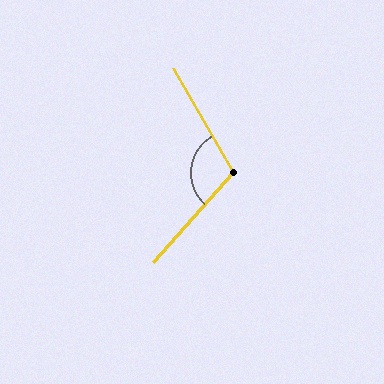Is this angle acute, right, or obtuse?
It is obtuse.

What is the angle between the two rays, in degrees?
Approximately 109 degrees.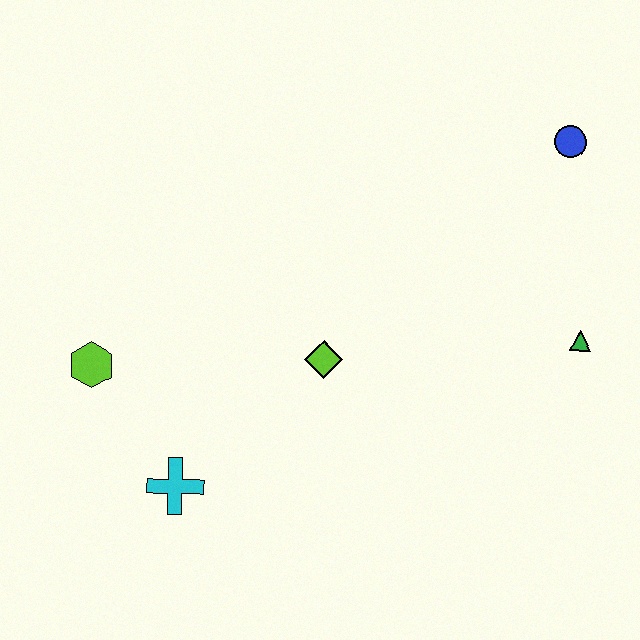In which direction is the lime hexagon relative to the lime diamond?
The lime hexagon is to the left of the lime diamond.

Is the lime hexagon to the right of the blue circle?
No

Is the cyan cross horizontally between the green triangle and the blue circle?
No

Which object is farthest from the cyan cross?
The blue circle is farthest from the cyan cross.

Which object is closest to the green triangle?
The blue circle is closest to the green triangle.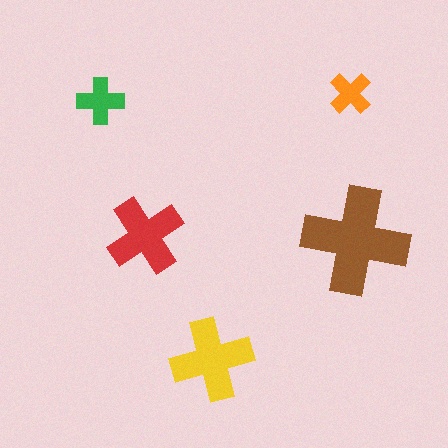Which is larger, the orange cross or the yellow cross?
The yellow one.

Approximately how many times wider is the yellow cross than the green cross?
About 2 times wider.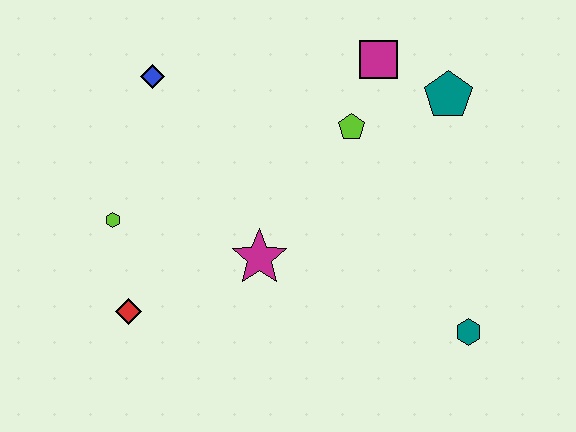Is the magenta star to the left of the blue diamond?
No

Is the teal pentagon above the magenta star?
Yes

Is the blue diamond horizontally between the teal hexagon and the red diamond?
Yes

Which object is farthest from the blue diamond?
The teal hexagon is farthest from the blue diamond.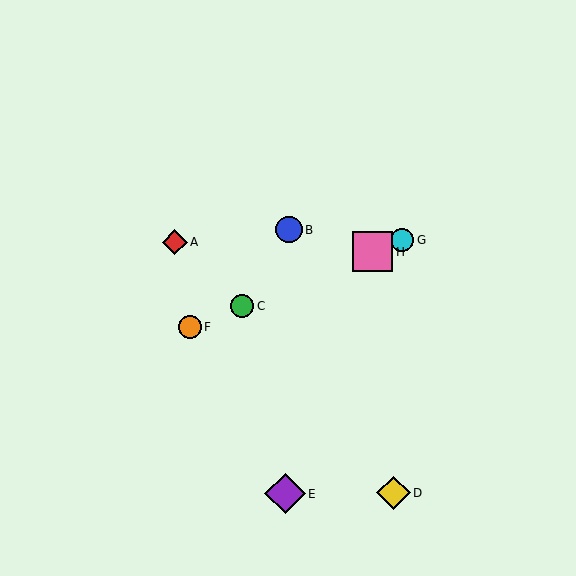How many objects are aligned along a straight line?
4 objects (C, F, G, H) are aligned along a straight line.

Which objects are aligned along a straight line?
Objects C, F, G, H are aligned along a straight line.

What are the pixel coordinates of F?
Object F is at (190, 327).